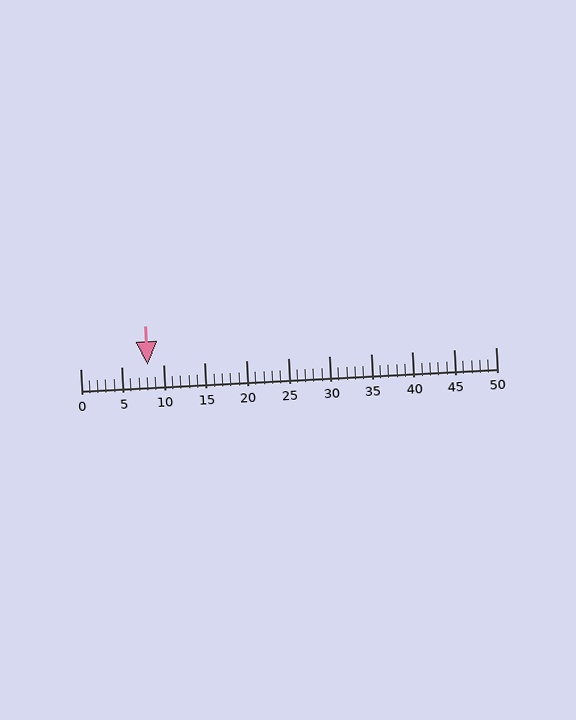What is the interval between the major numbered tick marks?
The major tick marks are spaced 5 units apart.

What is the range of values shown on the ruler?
The ruler shows values from 0 to 50.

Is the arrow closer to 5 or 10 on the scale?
The arrow is closer to 10.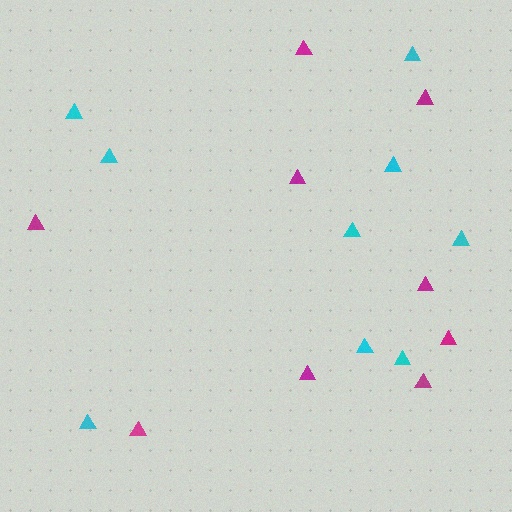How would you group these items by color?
There are 2 groups: one group of magenta triangles (9) and one group of cyan triangles (9).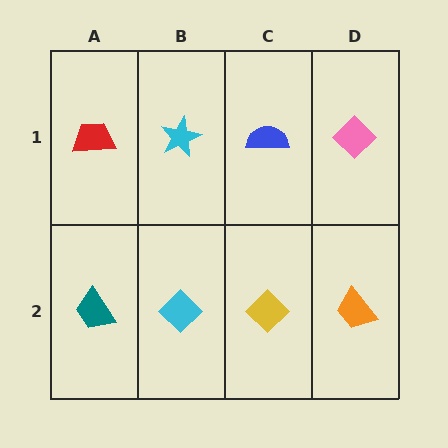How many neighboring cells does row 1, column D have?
2.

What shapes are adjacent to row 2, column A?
A red trapezoid (row 1, column A), a cyan diamond (row 2, column B).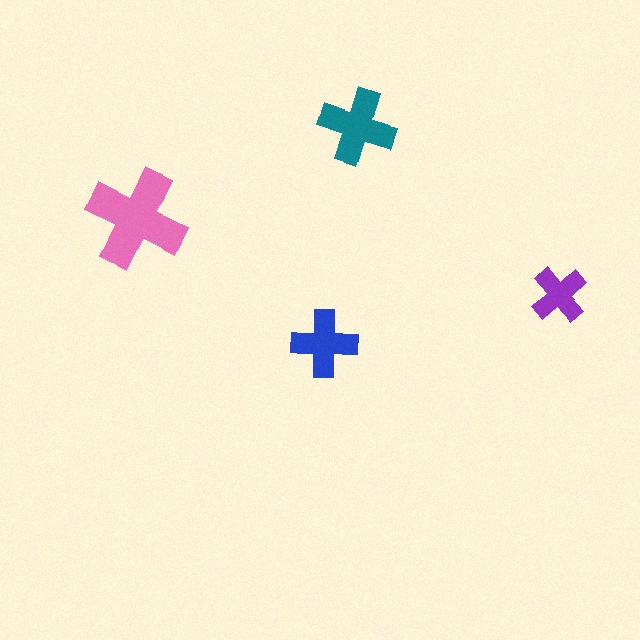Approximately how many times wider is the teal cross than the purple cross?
About 1.5 times wider.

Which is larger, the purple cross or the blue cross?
The blue one.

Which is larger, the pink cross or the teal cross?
The pink one.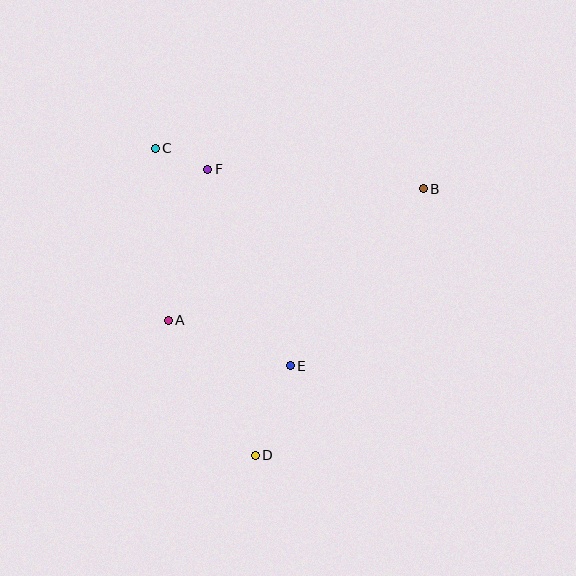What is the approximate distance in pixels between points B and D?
The distance between B and D is approximately 315 pixels.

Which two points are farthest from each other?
Points C and D are farthest from each other.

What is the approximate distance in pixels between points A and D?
The distance between A and D is approximately 160 pixels.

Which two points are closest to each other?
Points C and F are closest to each other.